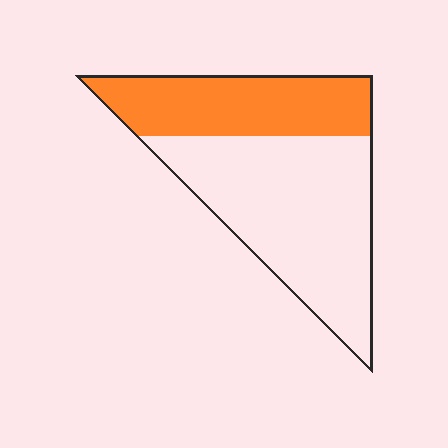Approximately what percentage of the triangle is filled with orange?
Approximately 35%.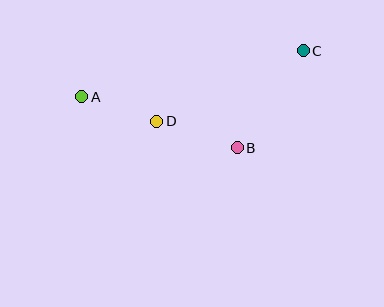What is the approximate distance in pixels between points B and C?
The distance between B and C is approximately 117 pixels.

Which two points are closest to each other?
Points A and D are closest to each other.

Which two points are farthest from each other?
Points A and C are farthest from each other.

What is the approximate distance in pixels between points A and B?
The distance between A and B is approximately 164 pixels.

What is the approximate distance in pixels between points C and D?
The distance between C and D is approximately 163 pixels.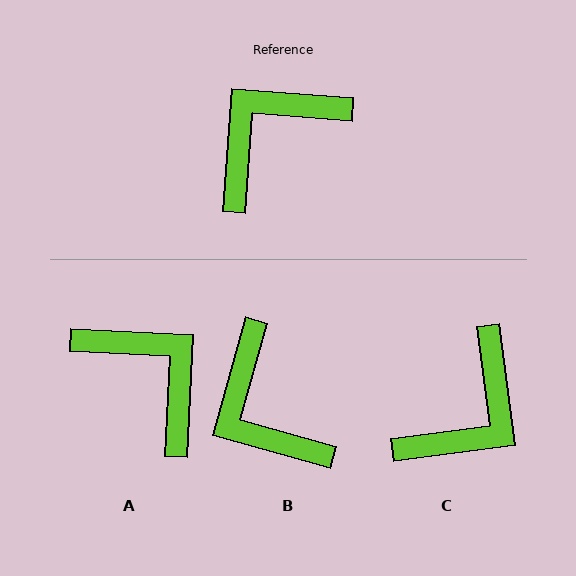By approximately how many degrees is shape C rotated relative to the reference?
Approximately 168 degrees clockwise.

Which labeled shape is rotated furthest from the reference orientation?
C, about 168 degrees away.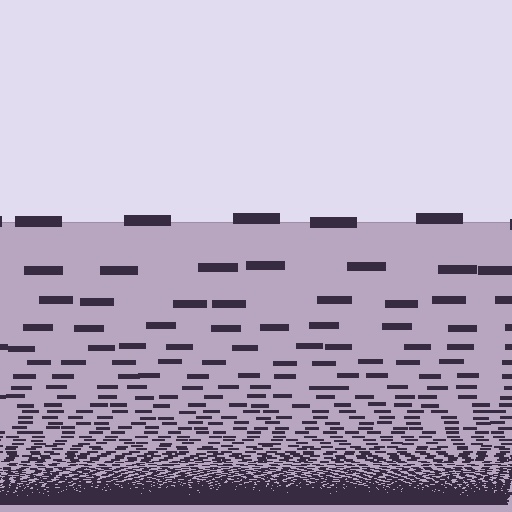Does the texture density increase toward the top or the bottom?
Density increases toward the bottom.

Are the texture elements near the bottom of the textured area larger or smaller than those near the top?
Smaller. The gradient is inverted — elements near the bottom are smaller and denser.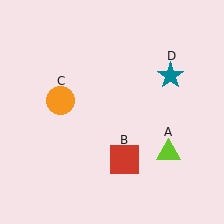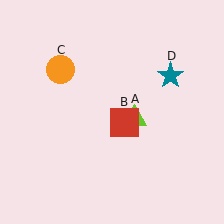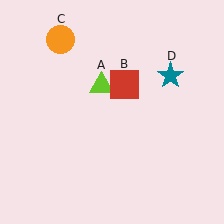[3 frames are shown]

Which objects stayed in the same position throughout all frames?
Teal star (object D) remained stationary.